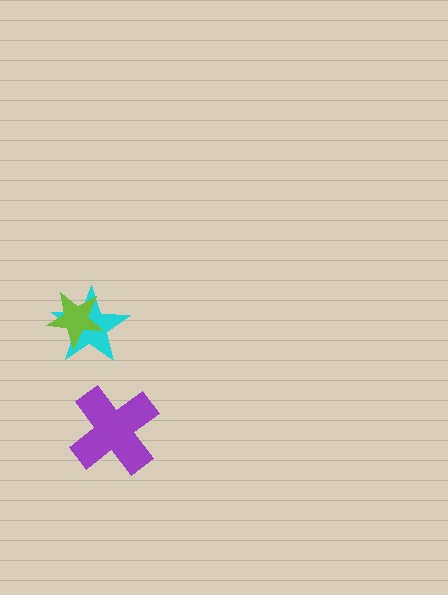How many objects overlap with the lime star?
1 object overlaps with the lime star.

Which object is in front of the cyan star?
The lime star is in front of the cyan star.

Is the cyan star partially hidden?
Yes, it is partially covered by another shape.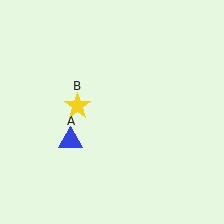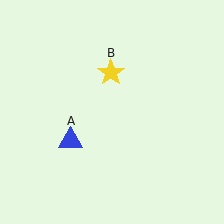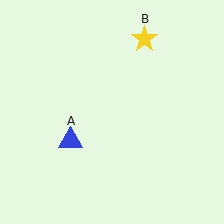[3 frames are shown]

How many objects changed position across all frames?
1 object changed position: yellow star (object B).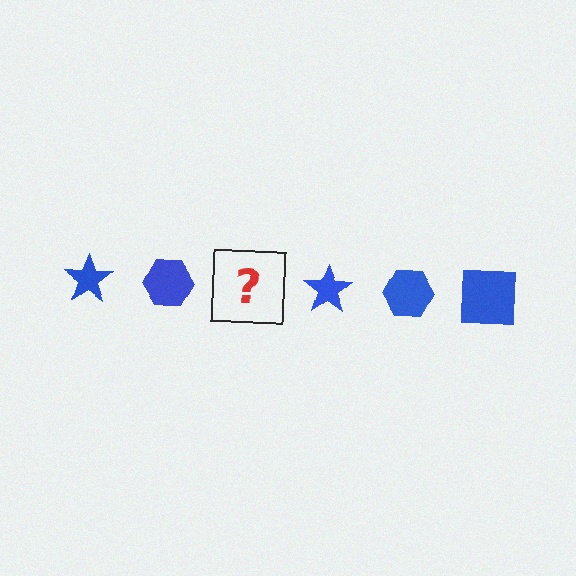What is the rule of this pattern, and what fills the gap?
The rule is that the pattern cycles through star, hexagon, square shapes in blue. The gap should be filled with a blue square.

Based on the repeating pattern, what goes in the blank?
The blank should be a blue square.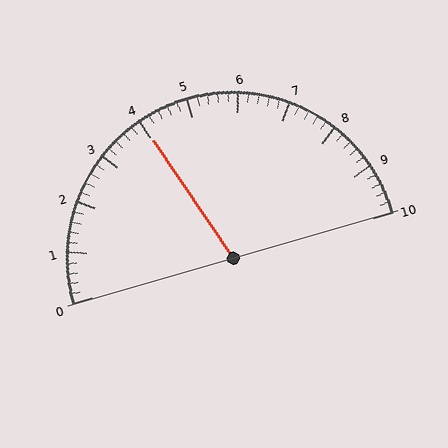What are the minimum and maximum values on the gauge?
The gauge ranges from 0 to 10.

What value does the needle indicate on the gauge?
The needle indicates approximately 4.0.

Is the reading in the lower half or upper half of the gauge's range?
The reading is in the lower half of the range (0 to 10).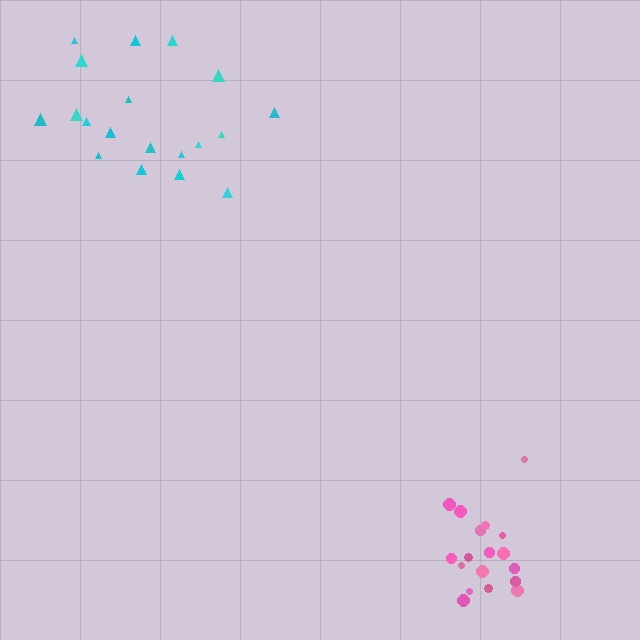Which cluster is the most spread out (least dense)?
Cyan.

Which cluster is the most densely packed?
Pink.